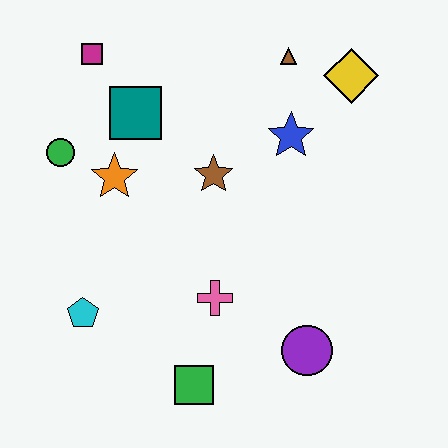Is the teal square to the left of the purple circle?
Yes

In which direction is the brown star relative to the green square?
The brown star is above the green square.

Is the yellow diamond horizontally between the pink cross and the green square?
No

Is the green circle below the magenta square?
Yes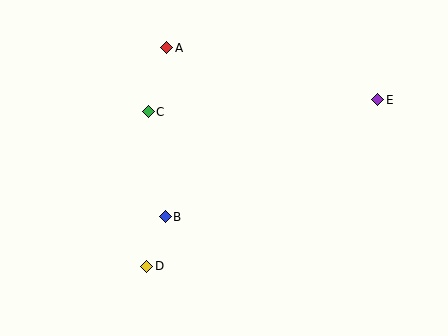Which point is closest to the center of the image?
Point B at (165, 217) is closest to the center.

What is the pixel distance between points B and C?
The distance between B and C is 106 pixels.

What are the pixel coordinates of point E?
Point E is at (378, 100).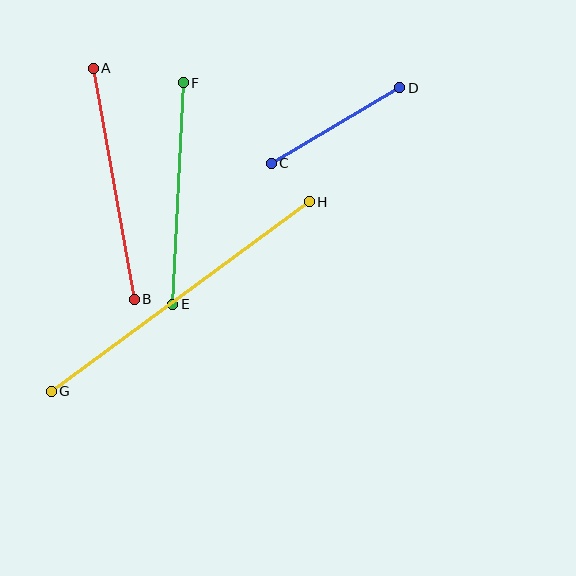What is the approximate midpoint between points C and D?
The midpoint is at approximately (336, 125) pixels.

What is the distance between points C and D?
The distance is approximately 149 pixels.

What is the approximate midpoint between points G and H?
The midpoint is at approximately (180, 297) pixels.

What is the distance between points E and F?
The distance is approximately 222 pixels.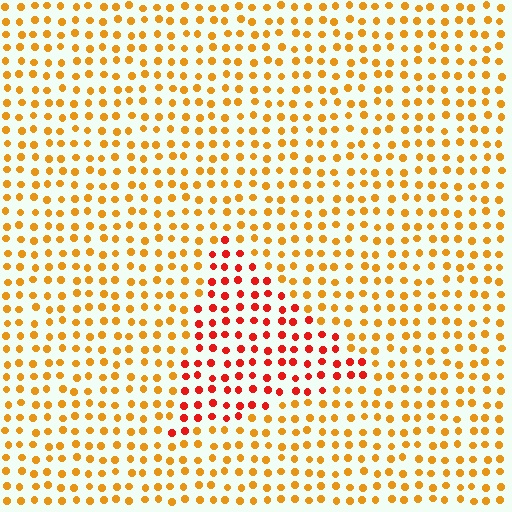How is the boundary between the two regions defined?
The boundary is defined purely by a slight shift in hue (about 37 degrees). Spacing, size, and orientation are identical on both sides.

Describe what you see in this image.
The image is filled with small orange elements in a uniform arrangement. A triangle-shaped region is visible where the elements are tinted to a slightly different hue, forming a subtle color boundary.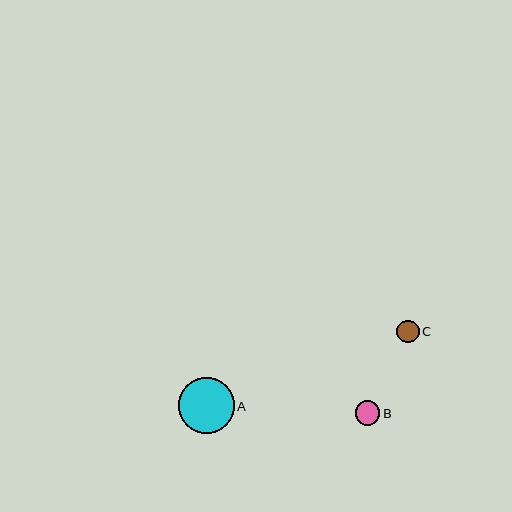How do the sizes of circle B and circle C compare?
Circle B and circle C are approximately the same size.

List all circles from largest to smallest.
From largest to smallest: A, B, C.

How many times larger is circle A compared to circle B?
Circle A is approximately 2.3 times the size of circle B.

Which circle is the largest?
Circle A is the largest with a size of approximately 56 pixels.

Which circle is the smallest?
Circle C is the smallest with a size of approximately 23 pixels.